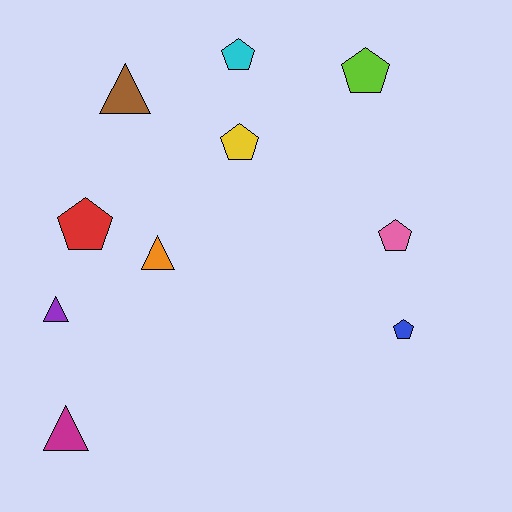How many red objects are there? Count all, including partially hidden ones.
There is 1 red object.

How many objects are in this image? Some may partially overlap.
There are 10 objects.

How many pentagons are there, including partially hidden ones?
There are 6 pentagons.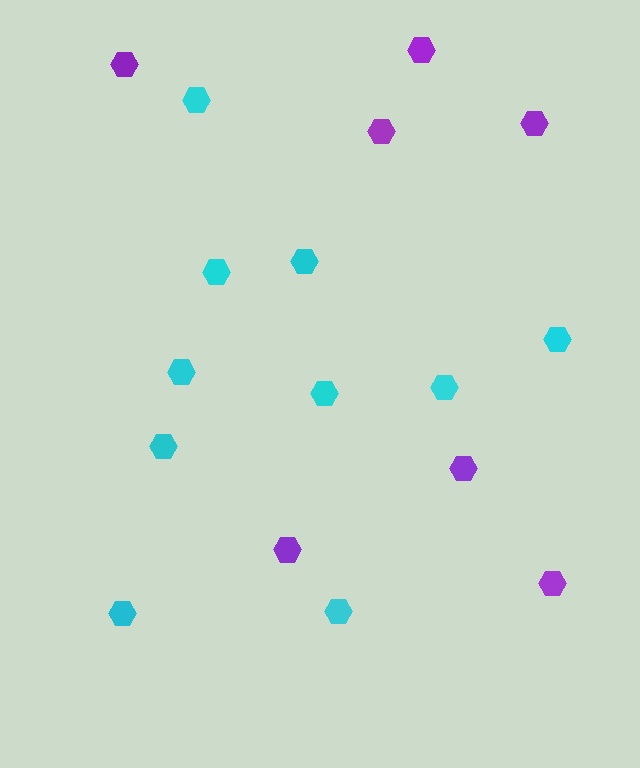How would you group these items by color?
There are 2 groups: one group of cyan hexagons (10) and one group of purple hexagons (7).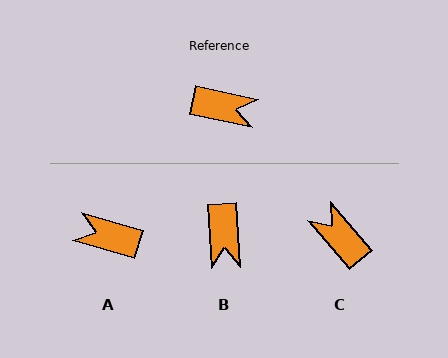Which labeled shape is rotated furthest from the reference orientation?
A, about 175 degrees away.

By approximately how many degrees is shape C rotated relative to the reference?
Approximately 142 degrees counter-clockwise.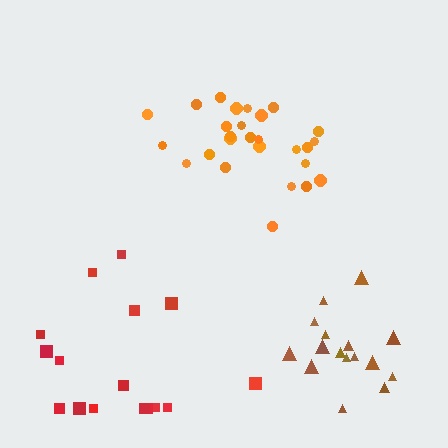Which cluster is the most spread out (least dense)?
Red.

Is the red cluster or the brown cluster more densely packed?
Brown.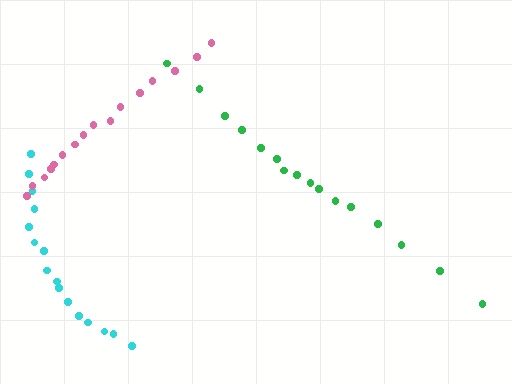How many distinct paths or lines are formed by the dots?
There are 3 distinct paths.